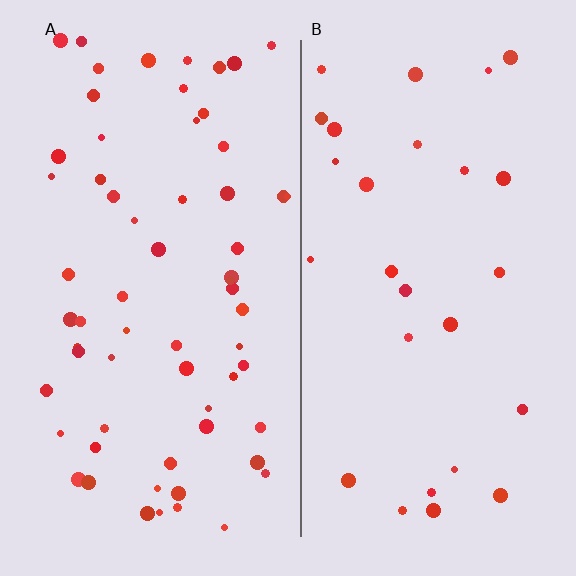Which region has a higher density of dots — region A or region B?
A (the left).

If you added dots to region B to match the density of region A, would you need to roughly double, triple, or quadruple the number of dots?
Approximately double.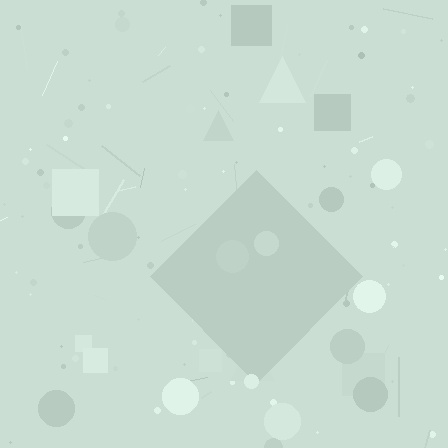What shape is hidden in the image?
A diamond is hidden in the image.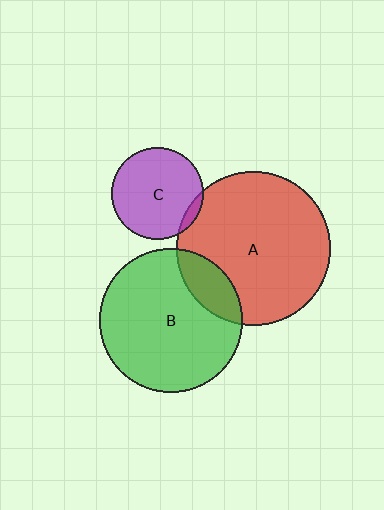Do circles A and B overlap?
Yes.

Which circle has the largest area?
Circle A (red).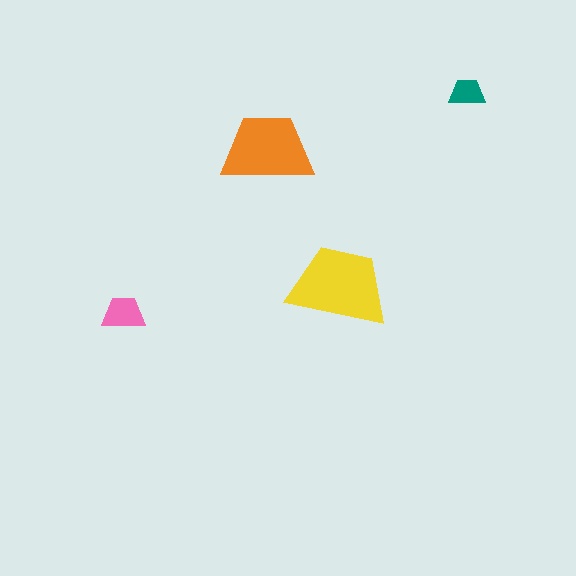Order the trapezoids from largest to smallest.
the yellow one, the orange one, the pink one, the teal one.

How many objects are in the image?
There are 4 objects in the image.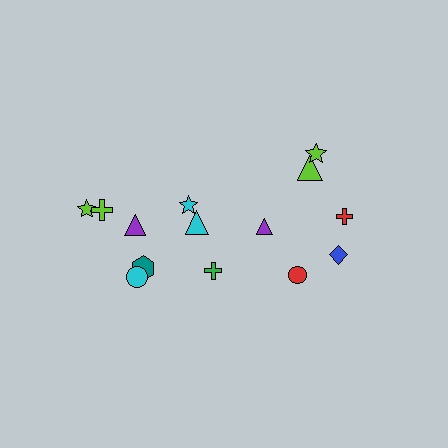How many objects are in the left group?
There are 8 objects.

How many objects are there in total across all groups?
There are 14 objects.